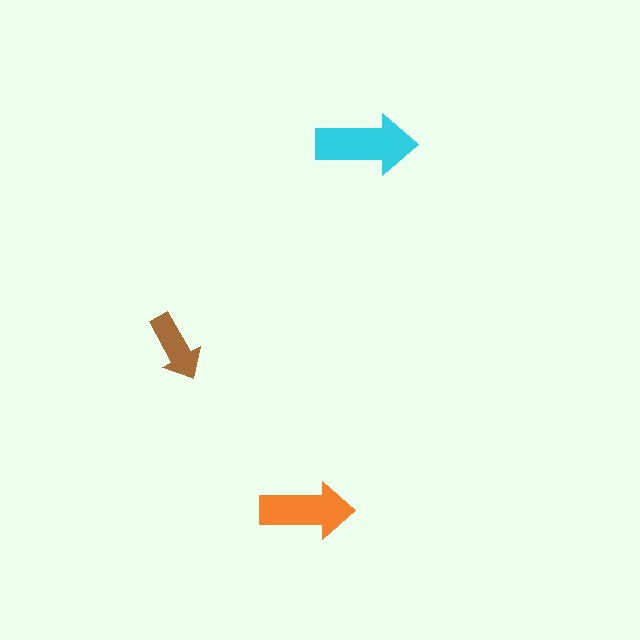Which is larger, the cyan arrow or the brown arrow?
The cyan one.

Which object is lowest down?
The orange arrow is bottommost.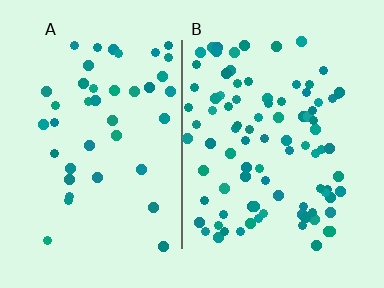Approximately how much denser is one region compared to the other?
Approximately 2.2× — region B over region A.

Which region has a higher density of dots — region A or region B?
B (the right).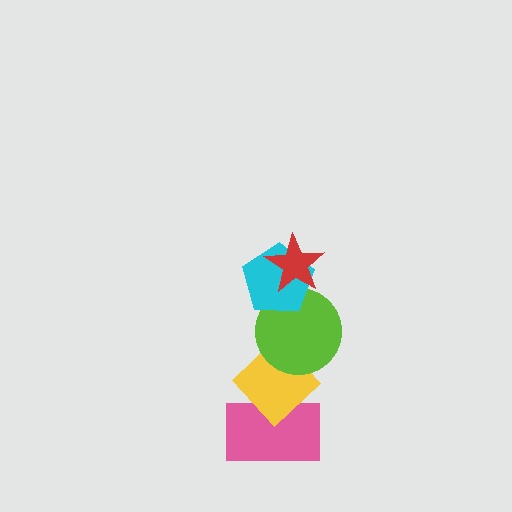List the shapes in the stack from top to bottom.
From top to bottom: the red star, the cyan pentagon, the lime circle, the yellow diamond, the pink rectangle.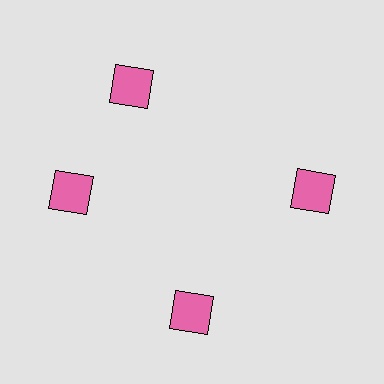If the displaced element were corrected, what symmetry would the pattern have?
It would have 4-fold rotational symmetry — the pattern would map onto itself every 90 degrees.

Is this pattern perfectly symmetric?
No. The 4 pink squares are arranged in a ring, but one element near the 12 o'clock position is rotated out of alignment along the ring, breaking the 4-fold rotational symmetry.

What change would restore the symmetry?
The symmetry would be restored by rotating it back into even spacing with its neighbors so that all 4 squares sit at equal angles and equal distance from the center.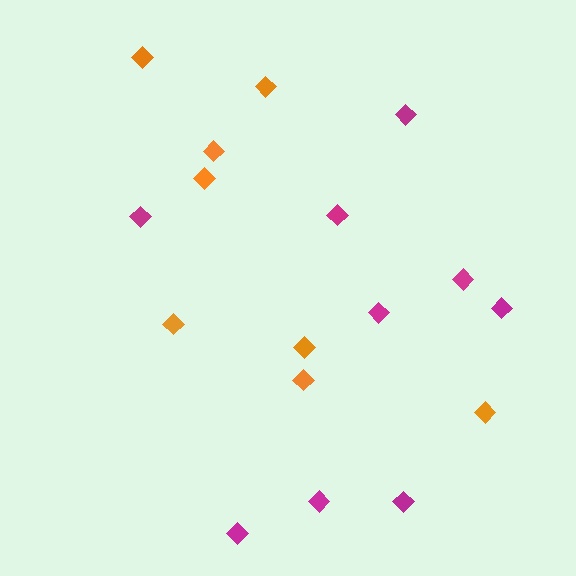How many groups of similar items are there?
There are 2 groups: one group of magenta diamonds (9) and one group of orange diamonds (8).